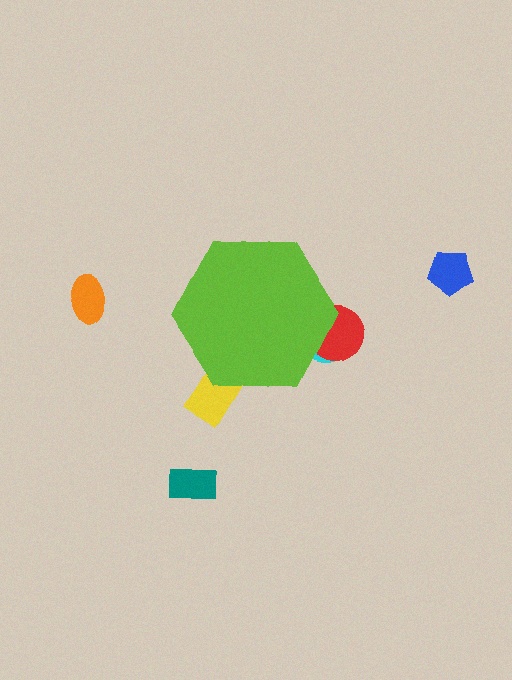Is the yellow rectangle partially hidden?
Yes, the yellow rectangle is partially hidden behind the lime hexagon.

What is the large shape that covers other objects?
A lime hexagon.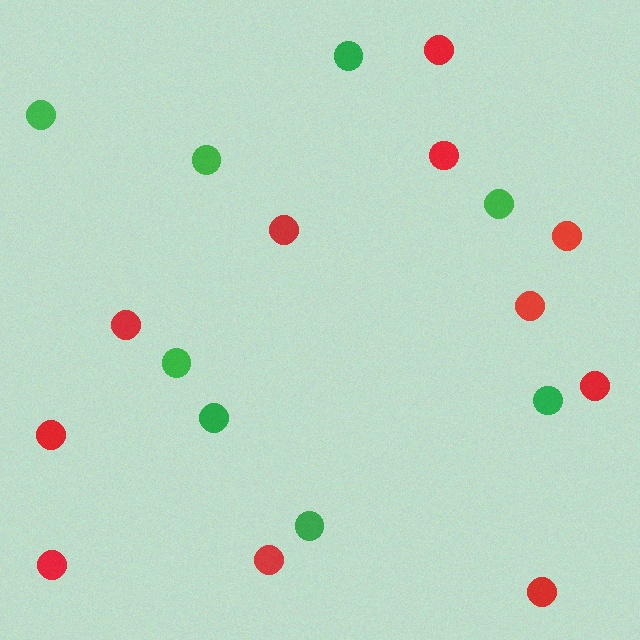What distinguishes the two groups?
There are 2 groups: one group of red circles (11) and one group of green circles (8).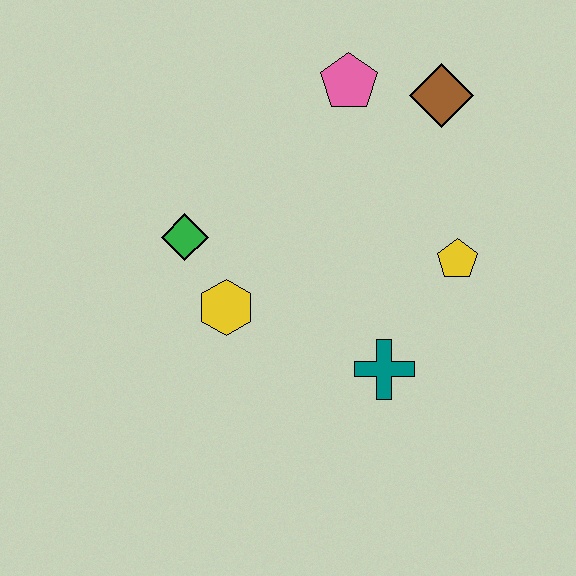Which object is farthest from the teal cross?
The pink pentagon is farthest from the teal cross.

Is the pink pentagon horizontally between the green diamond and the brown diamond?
Yes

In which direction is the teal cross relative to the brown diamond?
The teal cross is below the brown diamond.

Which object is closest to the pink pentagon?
The brown diamond is closest to the pink pentagon.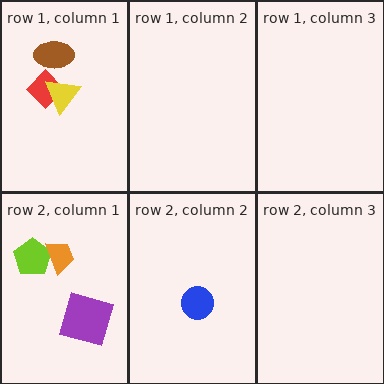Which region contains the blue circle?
The row 2, column 2 region.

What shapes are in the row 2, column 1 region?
The lime pentagon, the purple square, the orange trapezoid.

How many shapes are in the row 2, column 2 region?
1.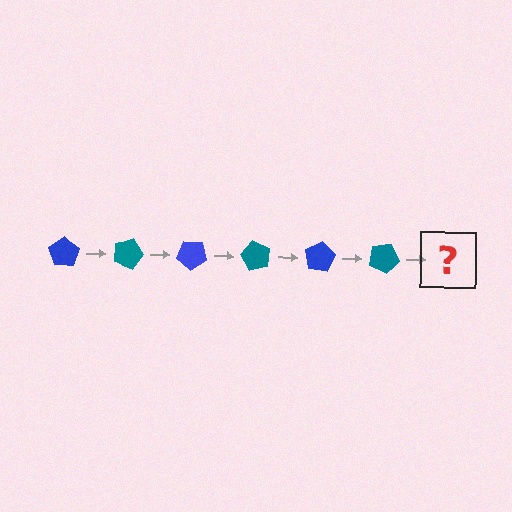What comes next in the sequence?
The next element should be a blue pentagon, rotated 120 degrees from the start.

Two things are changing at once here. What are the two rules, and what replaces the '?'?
The two rules are that it rotates 20 degrees each step and the color cycles through blue and teal. The '?' should be a blue pentagon, rotated 120 degrees from the start.